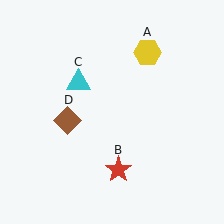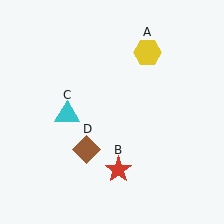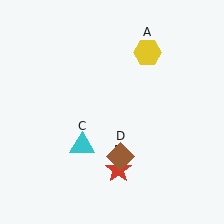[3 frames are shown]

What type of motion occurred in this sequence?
The cyan triangle (object C), brown diamond (object D) rotated counterclockwise around the center of the scene.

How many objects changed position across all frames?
2 objects changed position: cyan triangle (object C), brown diamond (object D).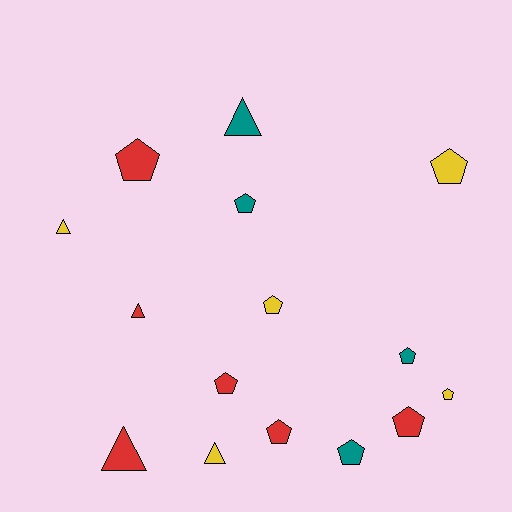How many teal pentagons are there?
There are 3 teal pentagons.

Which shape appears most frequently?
Pentagon, with 10 objects.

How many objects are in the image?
There are 15 objects.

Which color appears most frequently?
Red, with 6 objects.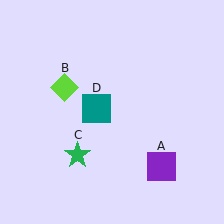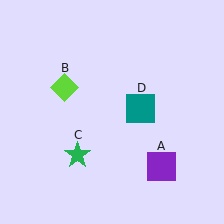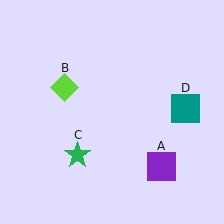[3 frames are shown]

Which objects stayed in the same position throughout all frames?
Purple square (object A) and lime diamond (object B) and green star (object C) remained stationary.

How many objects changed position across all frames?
1 object changed position: teal square (object D).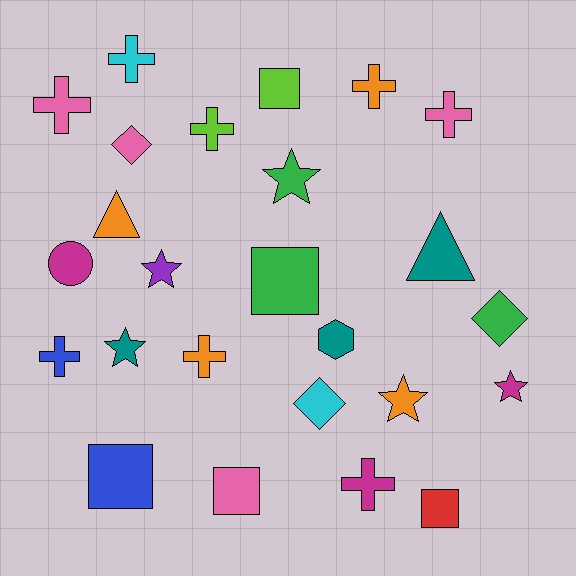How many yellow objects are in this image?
There are no yellow objects.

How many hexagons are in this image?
There is 1 hexagon.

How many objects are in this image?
There are 25 objects.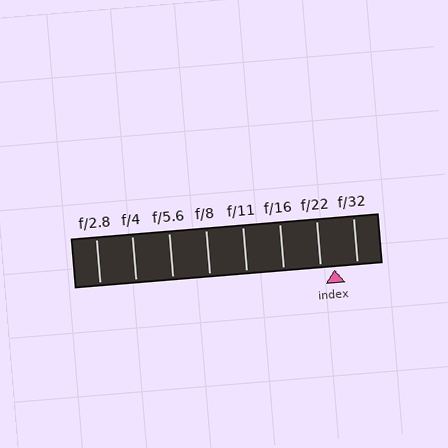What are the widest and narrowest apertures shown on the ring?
The widest aperture shown is f/2.8 and the narrowest is f/32.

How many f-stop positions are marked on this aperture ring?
There are 8 f-stop positions marked.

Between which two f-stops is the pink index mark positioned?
The index mark is between f/22 and f/32.